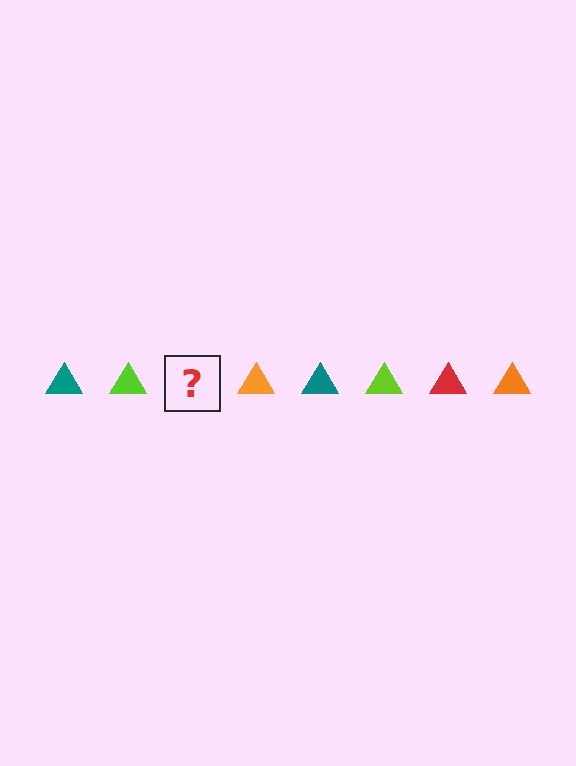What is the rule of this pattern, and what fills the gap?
The rule is that the pattern cycles through teal, lime, red, orange triangles. The gap should be filled with a red triangle.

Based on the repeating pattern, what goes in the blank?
The blank should be a red triangle.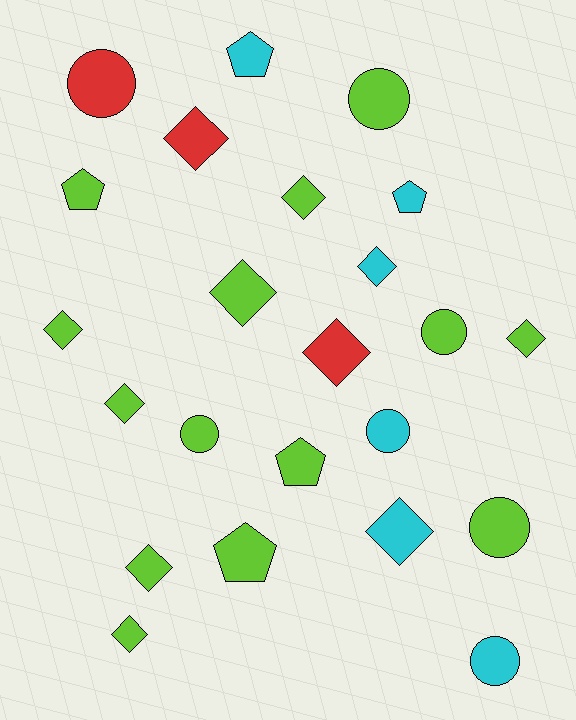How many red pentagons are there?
There are no red pentagons.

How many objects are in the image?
There are 23 objects.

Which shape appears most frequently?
Diamond, with 11 objects.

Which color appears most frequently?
Lime, with 14 objects.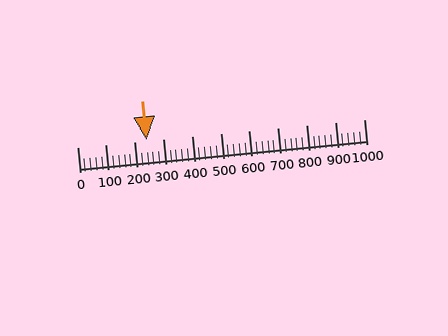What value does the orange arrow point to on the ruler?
The orange arrow points to approximately 240.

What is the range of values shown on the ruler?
The ruler shows values from 0 to 1000.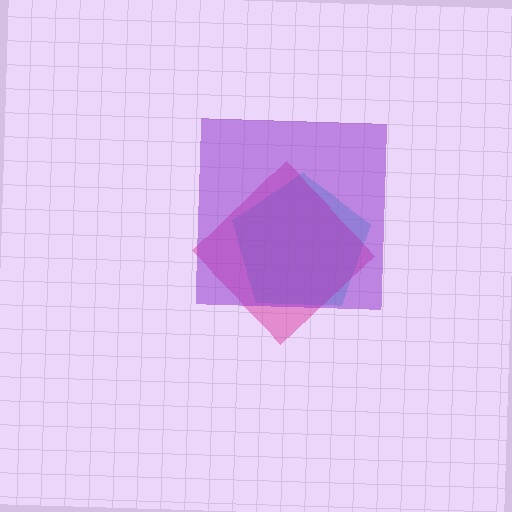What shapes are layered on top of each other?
The layered shapes are: a cyan pentagon, a magenta diamond, a purple square.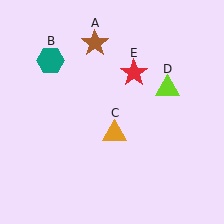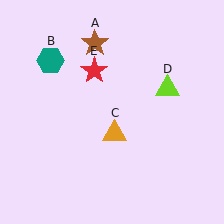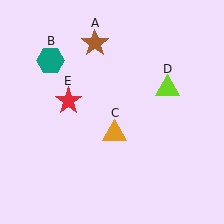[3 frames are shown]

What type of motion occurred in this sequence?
The red star (object E) rotated counterclockwise around the center of the scene.